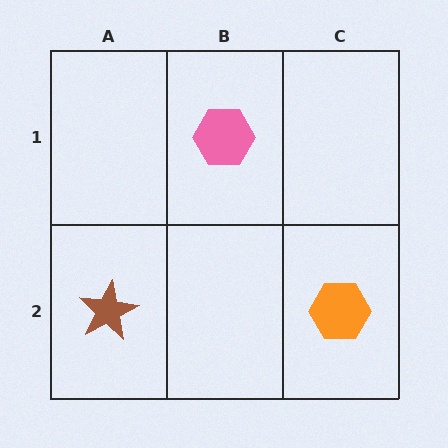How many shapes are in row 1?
1 shape.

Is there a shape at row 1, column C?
No, that cell is empty.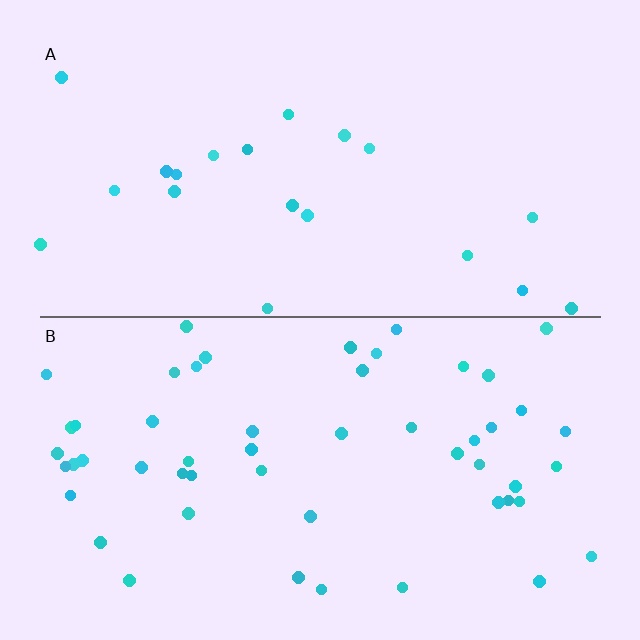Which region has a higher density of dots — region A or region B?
B (the bottom).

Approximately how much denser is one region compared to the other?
Approximately 2.7× — region B over region A.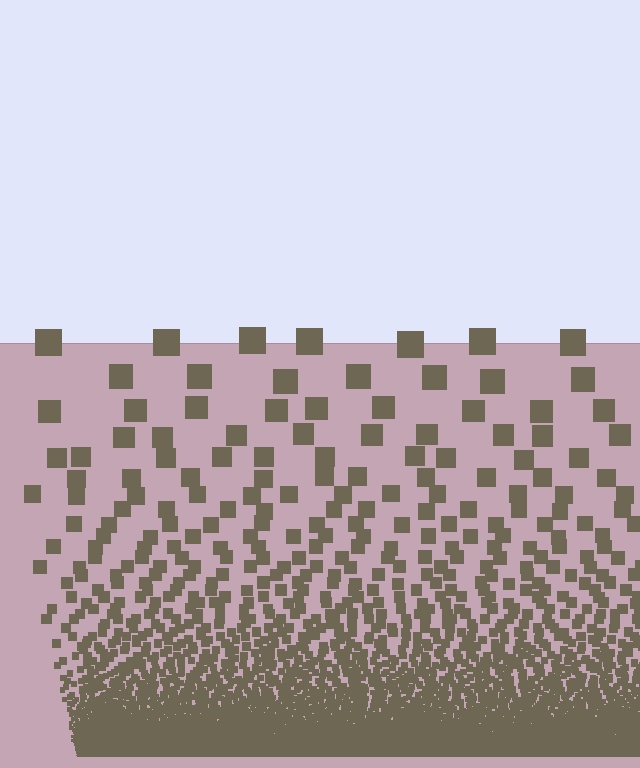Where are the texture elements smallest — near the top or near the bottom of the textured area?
Near the bottom.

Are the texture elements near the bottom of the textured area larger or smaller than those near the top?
Smaller. The gradient is inverted — elements near the bottom are smaller and denser.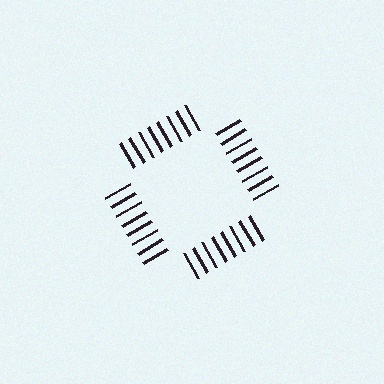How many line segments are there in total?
32 — 8 along each of the 4 edges.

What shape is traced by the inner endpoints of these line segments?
An illusory square — the line segments terminate on its edges but no continuous stroke is drawn.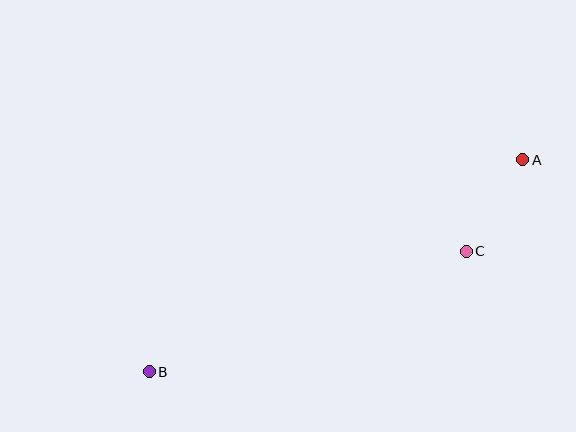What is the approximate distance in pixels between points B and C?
The distance between B and C is approximately 339 pixels.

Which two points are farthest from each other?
Points A and B are farthest from each other.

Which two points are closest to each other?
Points A and C are closest to each other.